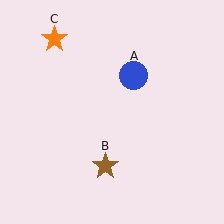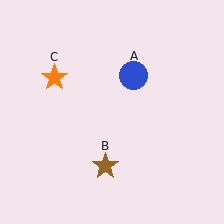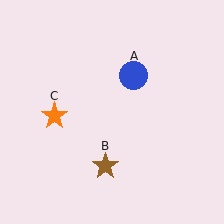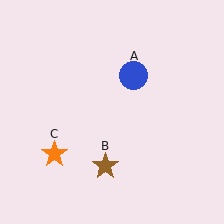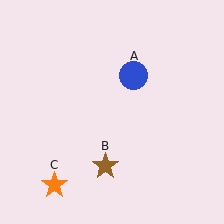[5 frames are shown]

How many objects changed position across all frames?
1 object changed position: orange star (object C).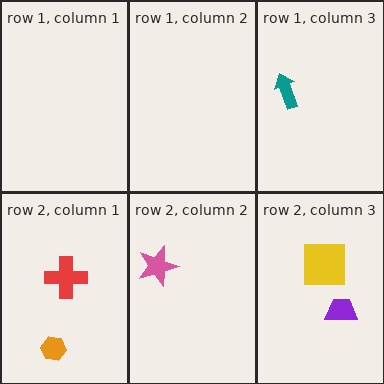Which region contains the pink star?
The row 2, column 2 region.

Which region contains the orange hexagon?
The row 2, column 1 region.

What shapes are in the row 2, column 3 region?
The purple trapezoid, the yellow square.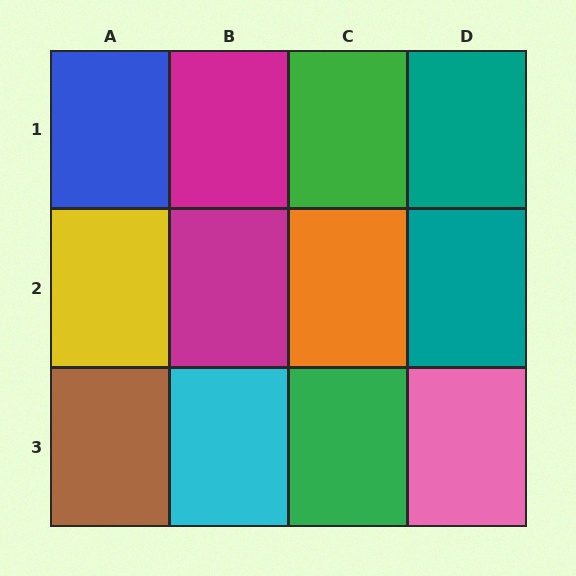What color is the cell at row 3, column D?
Pink.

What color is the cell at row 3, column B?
Cyan.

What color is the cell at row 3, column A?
Brown.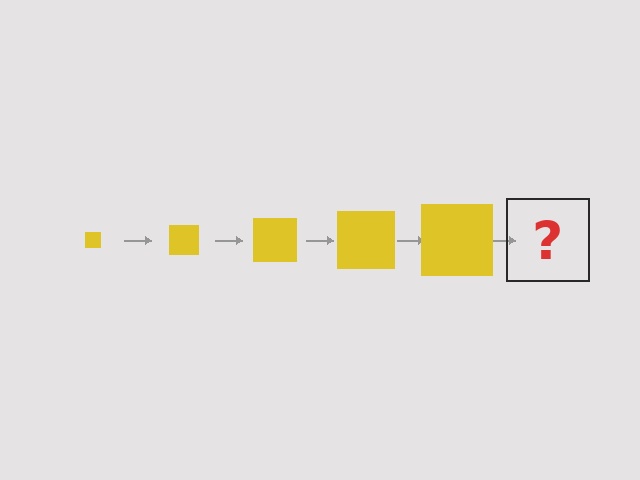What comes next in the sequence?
The next element should be a yellow square, larger than the previous one.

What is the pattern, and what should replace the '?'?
The pattern is that the square gets progressively larger each step. The '?' should be a yellow square, larger than the previous one.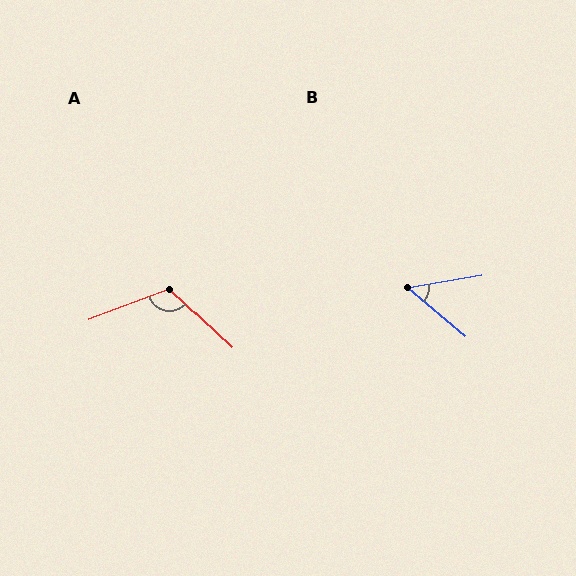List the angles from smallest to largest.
B (49°), A (117°).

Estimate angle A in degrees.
Approximately 117 degrees.